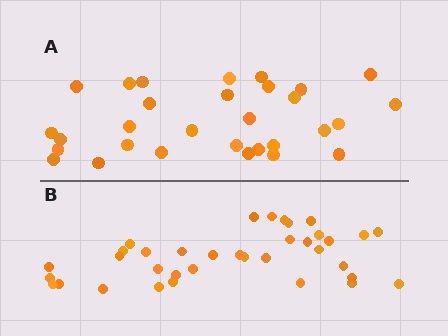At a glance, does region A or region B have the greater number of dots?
Region B (the bottom region) has more dots.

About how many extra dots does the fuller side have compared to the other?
Region B has about 6 more dots than region A.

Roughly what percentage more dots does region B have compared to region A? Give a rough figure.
About 20% more.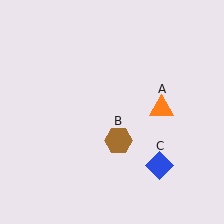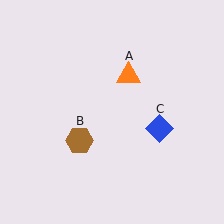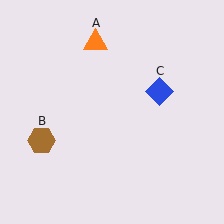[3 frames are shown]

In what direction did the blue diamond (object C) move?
The blue diamond (object C) moved up.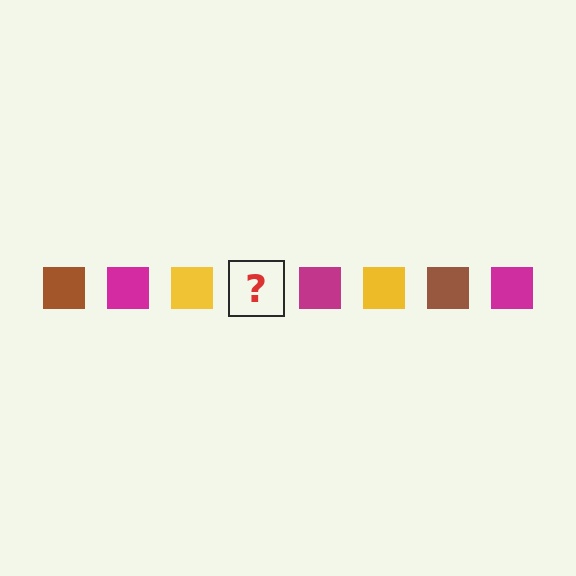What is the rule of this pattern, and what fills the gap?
The rule is that the pattern cycles through brown, magenta, yellow squares. The gap should be filled with a brown square.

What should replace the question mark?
The question mark should be replaced with a brown square.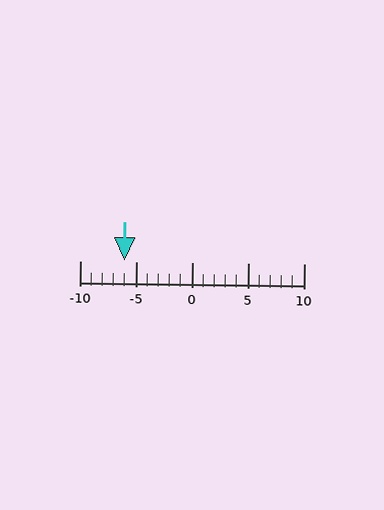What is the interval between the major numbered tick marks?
The major tick marks are spaced 5 units apart.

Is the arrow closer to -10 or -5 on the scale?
The arrow is closer to -5.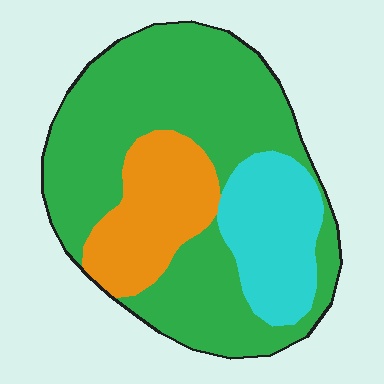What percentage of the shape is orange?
Orange takes up about one fifth (1/5) of the shape.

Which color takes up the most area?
Green, at roughly 60%.